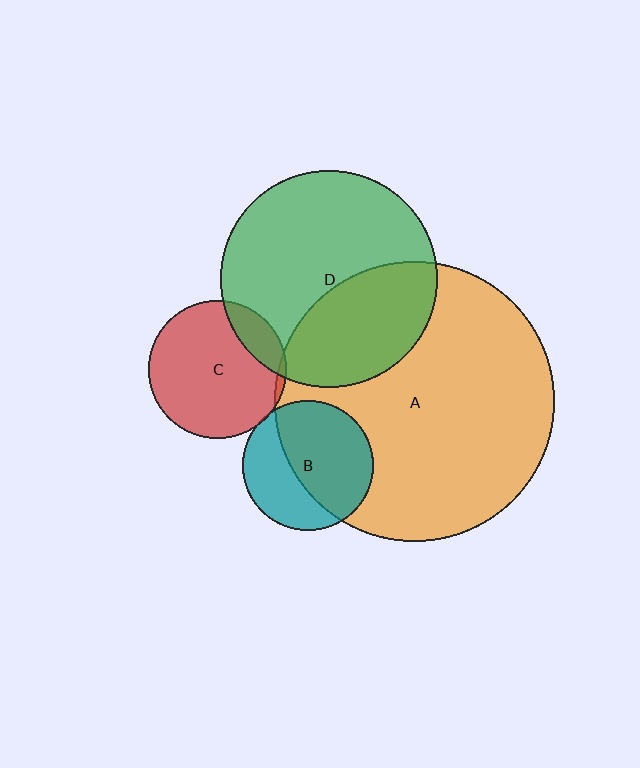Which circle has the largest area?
Circle A (orange).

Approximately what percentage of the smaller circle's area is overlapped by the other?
Approximately 60%.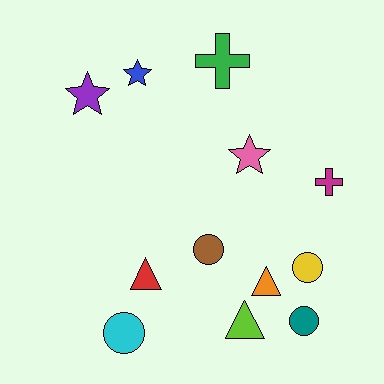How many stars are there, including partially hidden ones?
There are 3 stars.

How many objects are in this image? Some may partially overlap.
There are 12 objects.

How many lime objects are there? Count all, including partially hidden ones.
There is 1 lime object.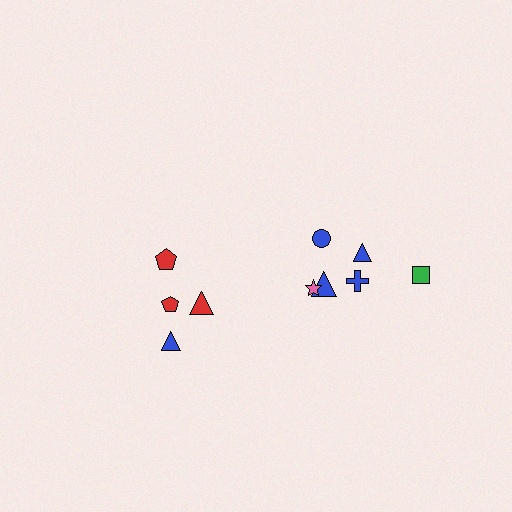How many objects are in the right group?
There are 6 objects.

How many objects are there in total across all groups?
There are 10 objects.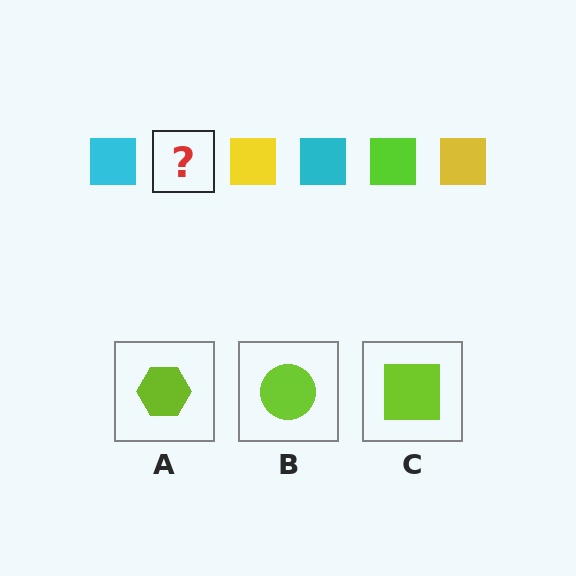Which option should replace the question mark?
Option C.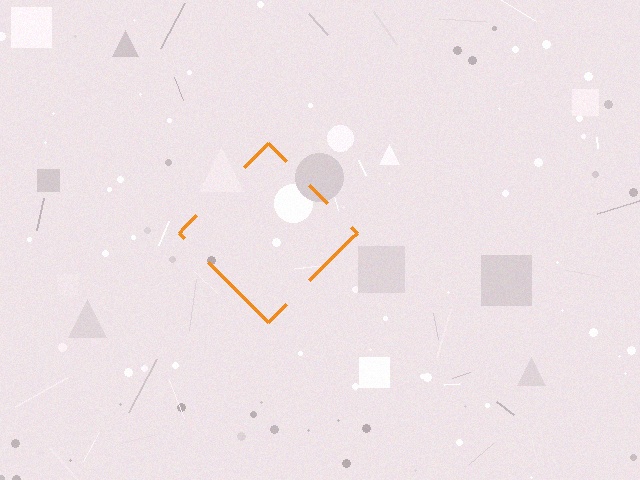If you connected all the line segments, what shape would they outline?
They would outline a diamond.